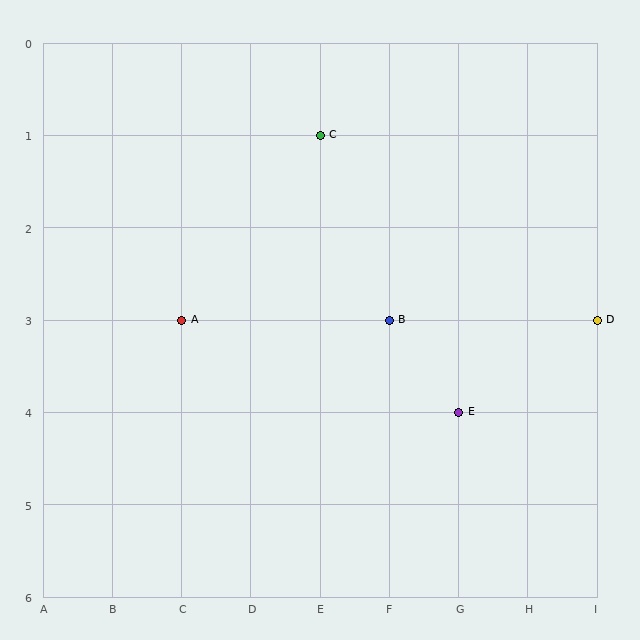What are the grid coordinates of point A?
Point A is at grid coordinates (C, 3).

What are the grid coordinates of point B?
Point B is at grid coordinates (F, 3).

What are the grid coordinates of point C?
Point C is at grid coordinates (E, 1).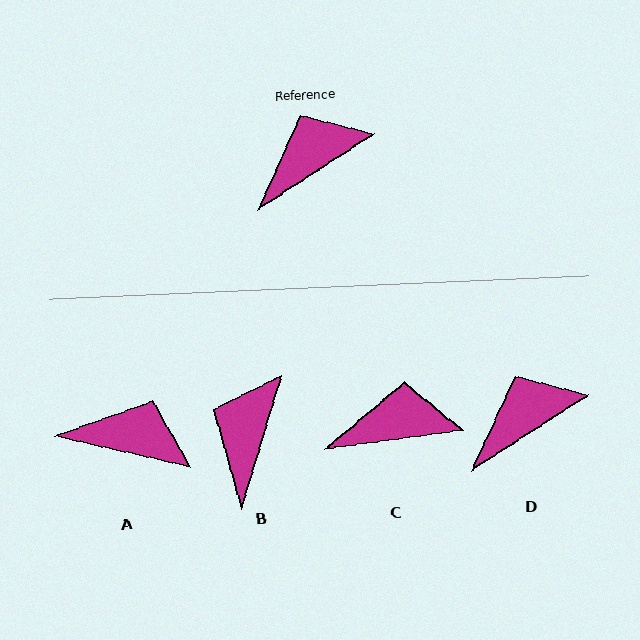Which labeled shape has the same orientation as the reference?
D.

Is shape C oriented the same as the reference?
No, it is off by about 25 degrees.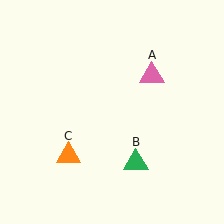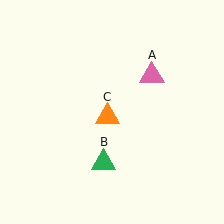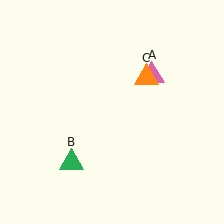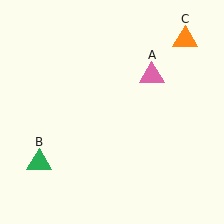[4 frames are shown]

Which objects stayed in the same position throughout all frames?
Pink triangle (object A) remained stationary.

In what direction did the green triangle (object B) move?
The green triangle (object B) moved left.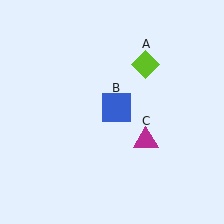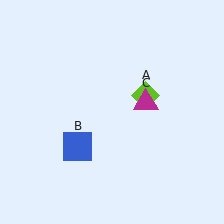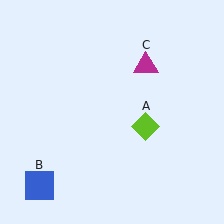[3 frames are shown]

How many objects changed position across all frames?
3 objects changed position: lime diamond (object A), blue square (object B), magenta triangle (object C).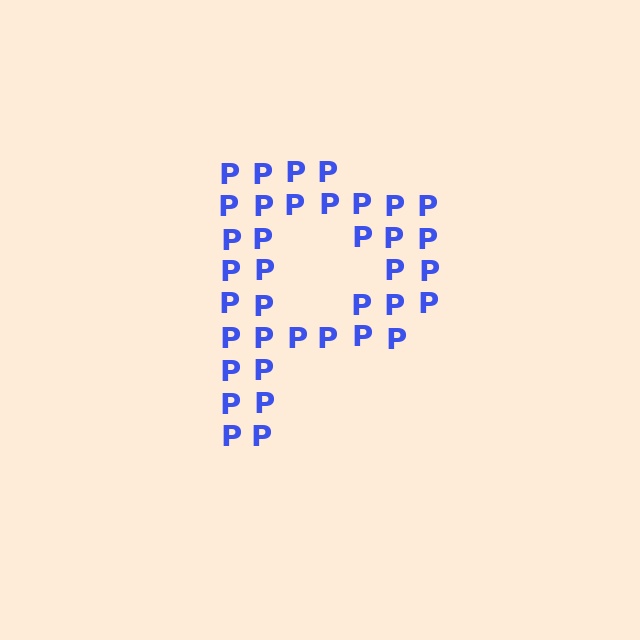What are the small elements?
The small elements are letter P's.